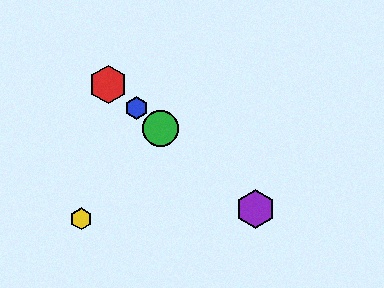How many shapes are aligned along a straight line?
4 shapes (the red hexagon, the blue hexagon, the green circle, the purple hexagon) are aligned along a straight line.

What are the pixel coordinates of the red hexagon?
The red hexagon is at (108, 84).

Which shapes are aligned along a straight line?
The red hexagon, the blue hexagon, the green circle, the purple hexagon are aligned along a straight line.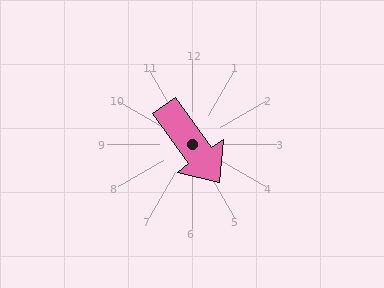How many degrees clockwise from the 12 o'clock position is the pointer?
Approximately 144 degrees.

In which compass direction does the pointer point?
Southeast.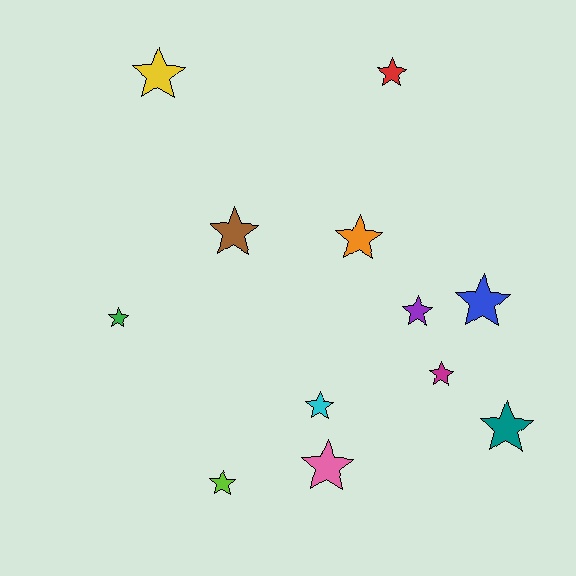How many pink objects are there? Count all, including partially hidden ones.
There is 1 pink object.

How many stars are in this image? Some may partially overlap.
There are 12 stars.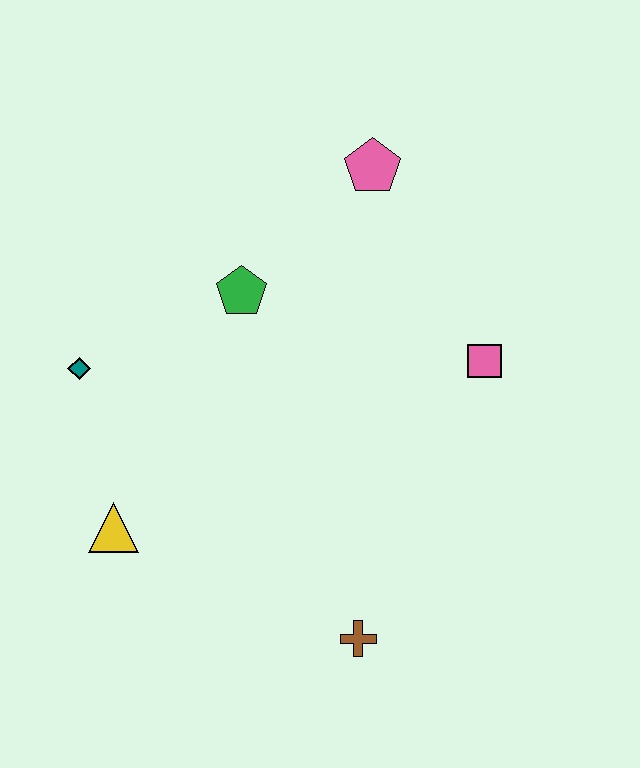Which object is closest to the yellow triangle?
The teal diamond is closest to the yellow triangle.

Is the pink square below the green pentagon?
Yes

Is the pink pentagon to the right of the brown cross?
Yes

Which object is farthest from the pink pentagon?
The brown cross is farthest from the pink pentagon.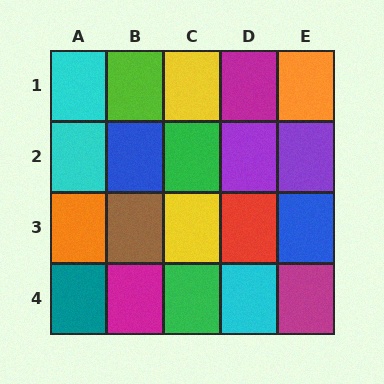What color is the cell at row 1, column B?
Lime.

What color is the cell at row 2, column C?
Green.